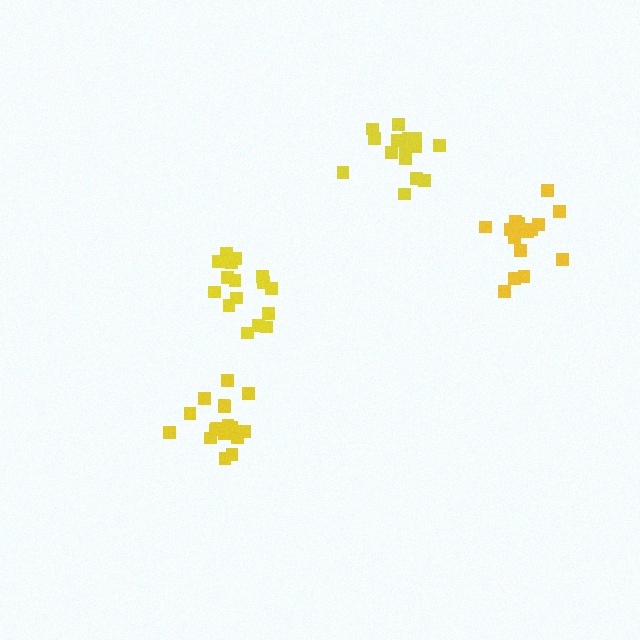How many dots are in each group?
Group 1: 17 dots, Group 2: 16 dots, Group 3: 16 dots, Group 4: 17 dots (66 total).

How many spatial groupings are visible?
There are 4 spatial groupings.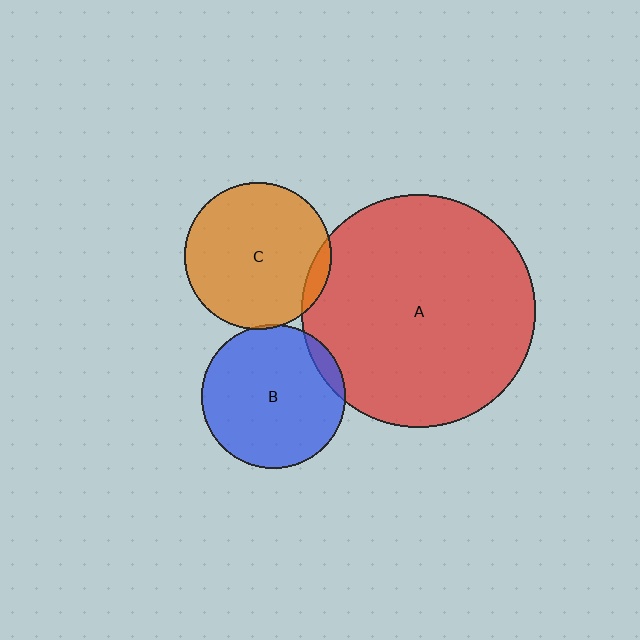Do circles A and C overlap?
Yes.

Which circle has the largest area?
Circle A (red).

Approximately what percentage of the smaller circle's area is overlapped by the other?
Approximately 5%.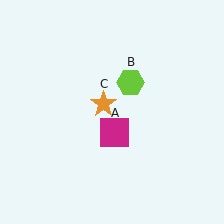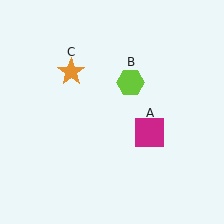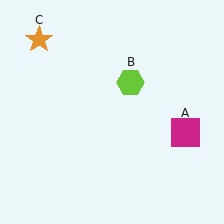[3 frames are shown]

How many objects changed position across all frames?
2 objects changed position: magenta square (object A), orange star (object C).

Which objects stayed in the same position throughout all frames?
Lime hexagon (object B) remained stationary.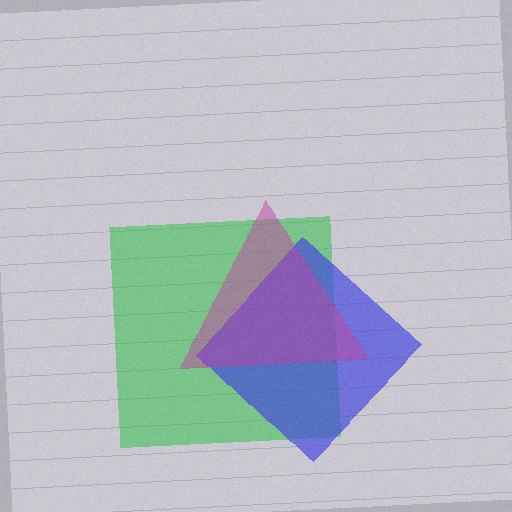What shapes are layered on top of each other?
The layered shapes are: a green square, a blue diamond, a magenta triangle.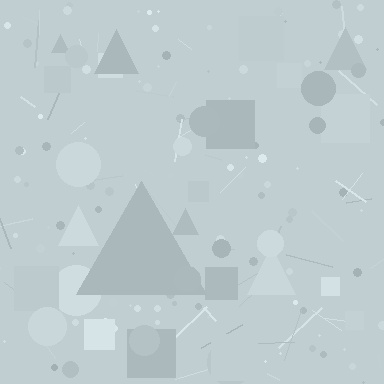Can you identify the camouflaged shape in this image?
The camouflaged shape is a triangle.